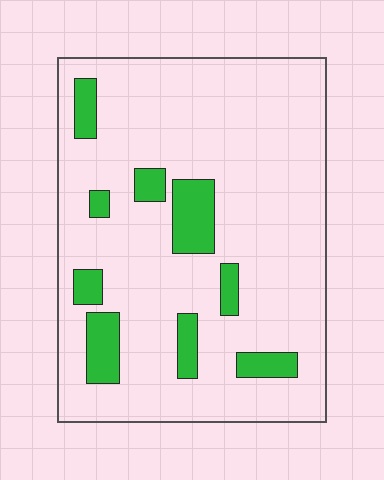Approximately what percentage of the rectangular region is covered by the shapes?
Approximately 15%.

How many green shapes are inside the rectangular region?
9.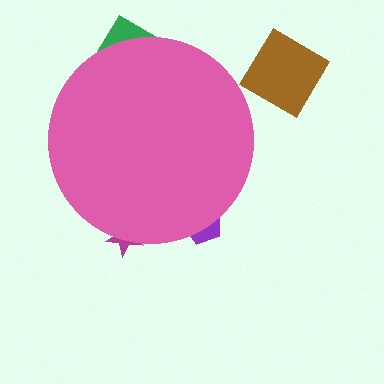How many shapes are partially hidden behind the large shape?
3 shapes are partially hidden.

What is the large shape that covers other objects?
A pink circle.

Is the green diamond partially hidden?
Yes, the green diamond is partially hidden behind the pink circle.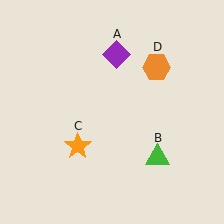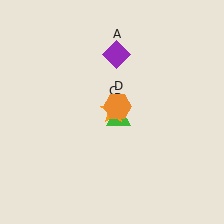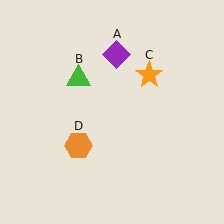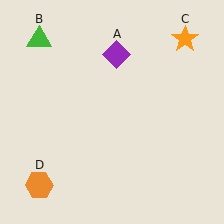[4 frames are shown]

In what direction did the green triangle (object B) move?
The green triangle (object B) moved up and to the left.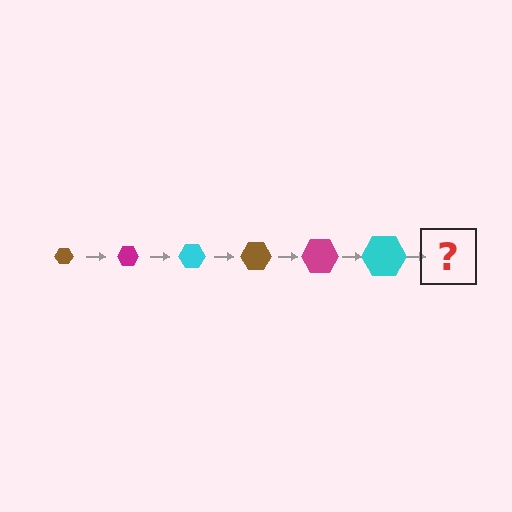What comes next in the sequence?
The next element should be a brown hexagon, larger than the previous one.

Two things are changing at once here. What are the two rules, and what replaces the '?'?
The two rules are that the hexagon grows larger each step and the color cycles through brown, magenta, and cyan. The '?' should be a brown hexagon, larger than the previous one.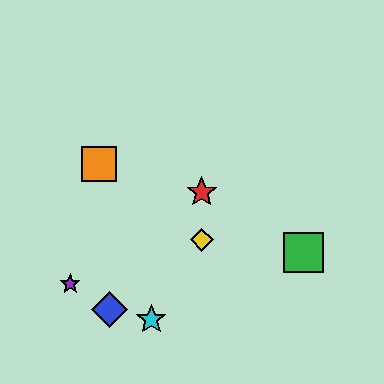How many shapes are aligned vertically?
2 shapes (the red star, the yellow diamond) are aligned vertically.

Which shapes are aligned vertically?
The red star, the yellow diamond are aligned vertically.